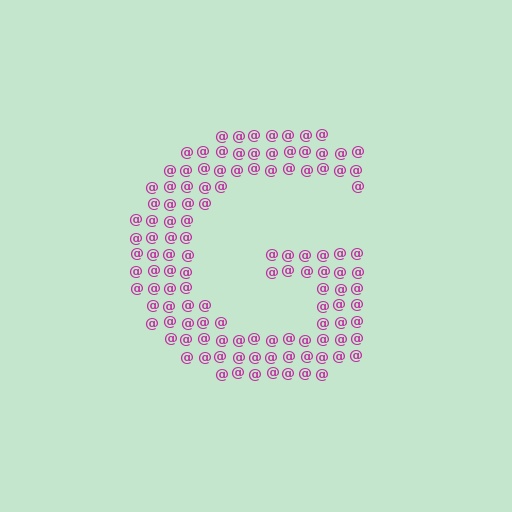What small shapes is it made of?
It is made of small at signs.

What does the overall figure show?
The overall figure shows the letter G.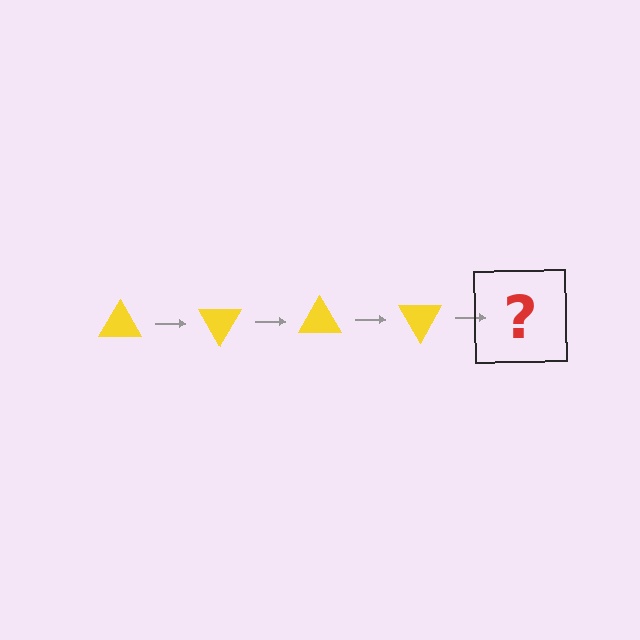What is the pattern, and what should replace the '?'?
The pattern is that the triangle rotates 60 degrees each step. The '?' should be a yellow triangle rotated 240 degrees.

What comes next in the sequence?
The next element should be a yellow triangle rotated 240 degrees.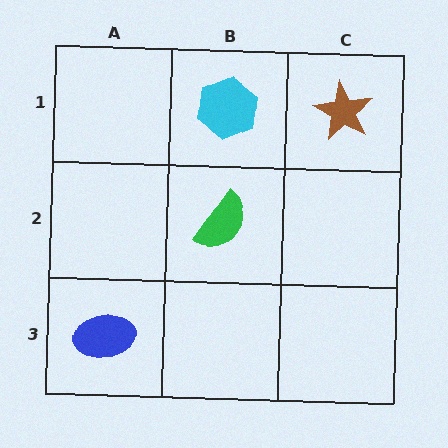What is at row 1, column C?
A brown star.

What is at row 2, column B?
A green semicircle.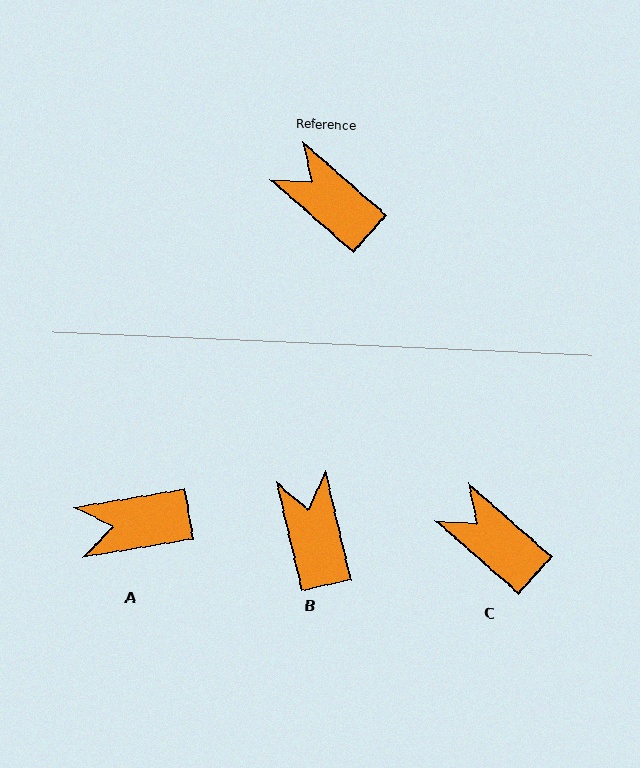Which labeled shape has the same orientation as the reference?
C.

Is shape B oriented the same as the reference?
No, it is off by about 36 degrees.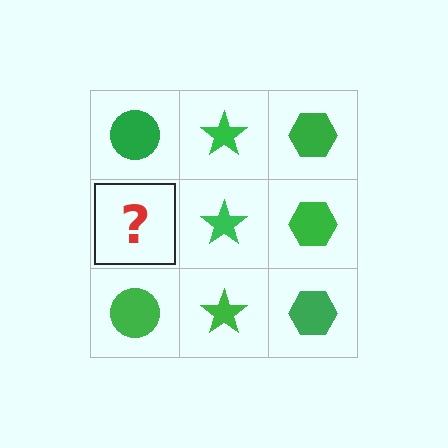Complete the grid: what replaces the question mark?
The question mark should be replaced with a green circle.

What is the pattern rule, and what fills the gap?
The rule is that each column has a consistent shape. The gap should be filled with a green circle.